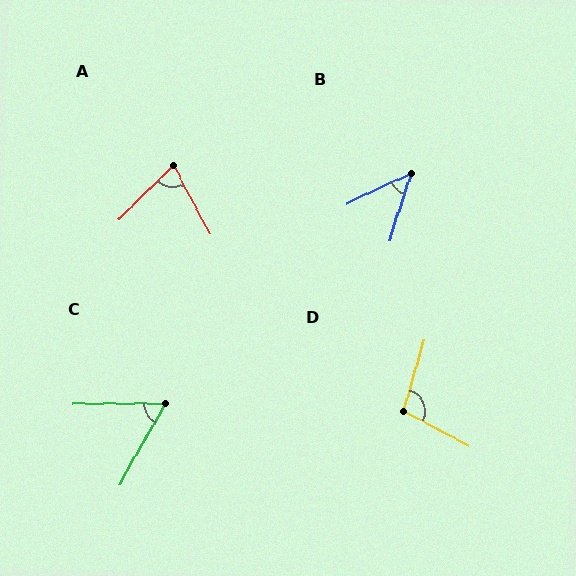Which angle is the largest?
D, at approximately 102 degrees.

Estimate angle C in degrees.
Approximately 60 degrees.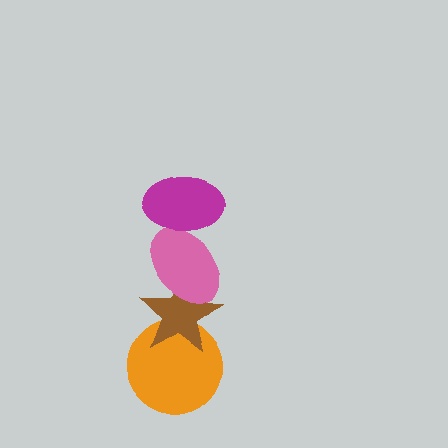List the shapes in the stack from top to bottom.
From top to bottom: the magenta ellipse, the pink ellipse, the brown star, the orange circle.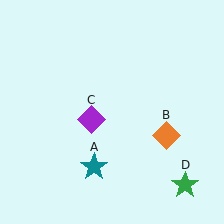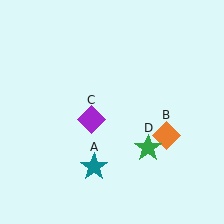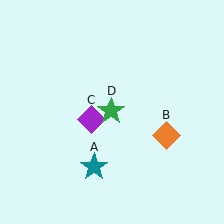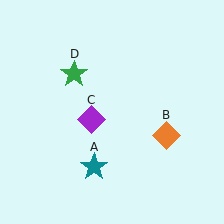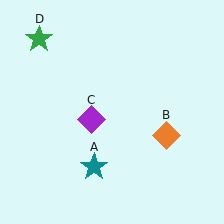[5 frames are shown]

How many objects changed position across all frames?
1 object changed position: green star (object D).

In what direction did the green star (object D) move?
The green star (object D) moved up and to the left.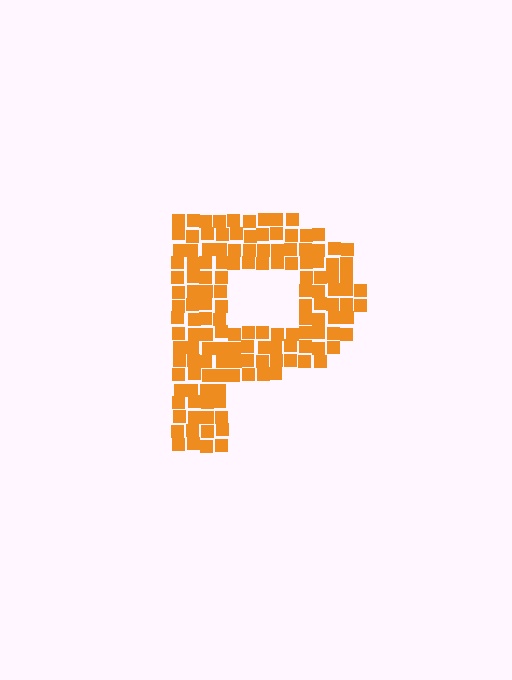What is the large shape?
The large shape is the letter P.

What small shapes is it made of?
It is made of small squares.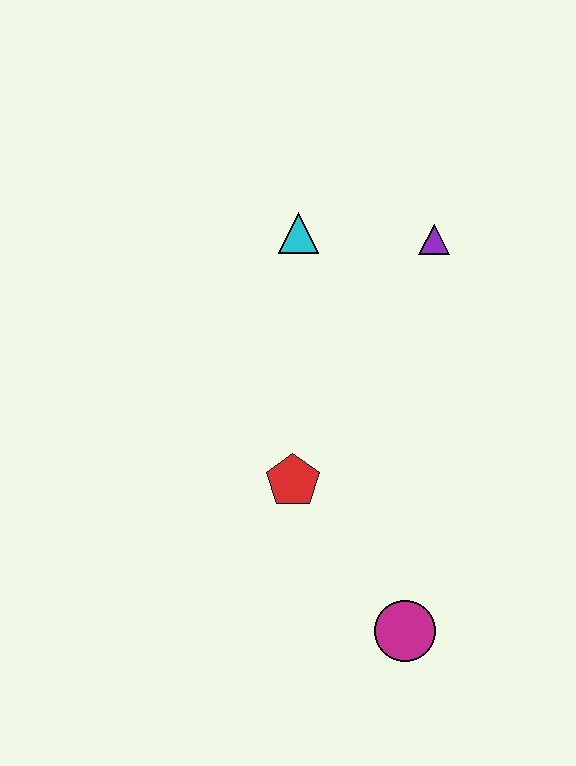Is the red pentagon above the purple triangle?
No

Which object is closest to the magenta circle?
The red pentagon is closest to the magenta circle.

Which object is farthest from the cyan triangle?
The magenta circle is farthest from the cyan triangle.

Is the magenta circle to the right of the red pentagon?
Yes